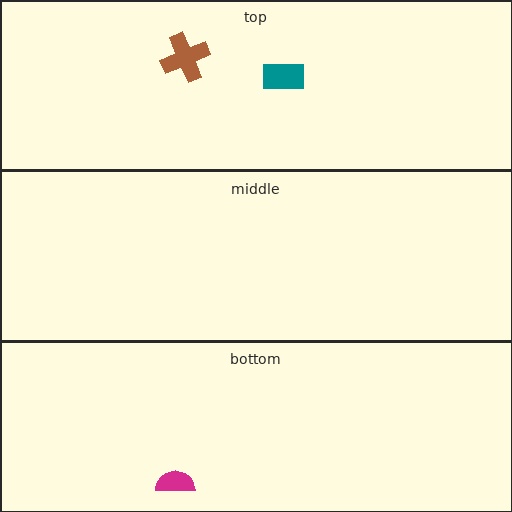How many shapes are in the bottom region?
1.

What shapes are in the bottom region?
The magenta semicircle.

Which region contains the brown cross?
The top region.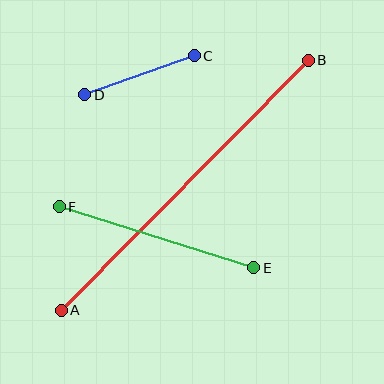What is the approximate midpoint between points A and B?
The midpoint is at approximately (185, 185) pixels.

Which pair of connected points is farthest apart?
Points A and B are farthest apart.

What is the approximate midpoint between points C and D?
The midpoint is at approximately (140, 75) pixels.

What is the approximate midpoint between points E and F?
The midpoint is at approximately (157, 237) pixels.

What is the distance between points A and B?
The distance is approximately 352 pixels.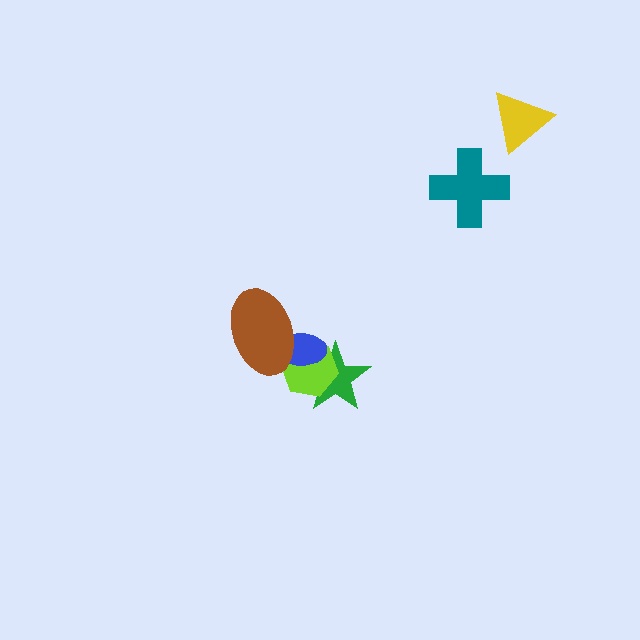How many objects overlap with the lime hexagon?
3 objects overlap with the lime hexagon.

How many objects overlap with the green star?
2 objects overlap with the green star.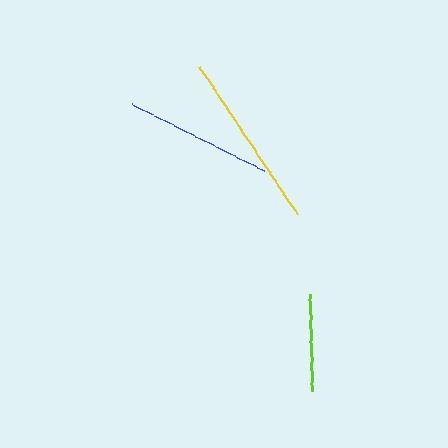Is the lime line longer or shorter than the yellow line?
The yellow line is longer than the lime line.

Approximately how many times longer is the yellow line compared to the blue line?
The yellow line is approximately 1.2 times the length of the blue line.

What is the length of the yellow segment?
The yellow segment is approximately 178 pixels long.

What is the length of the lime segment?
The lime segment is approximately 98 pixels long.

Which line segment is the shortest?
The lime line is the shortest at approximately 98 pixels.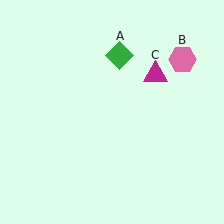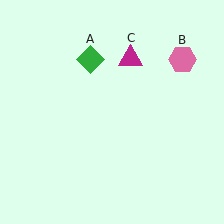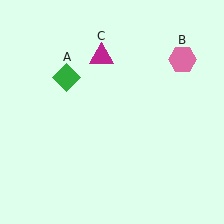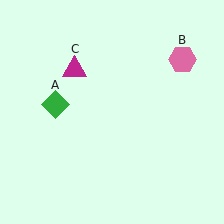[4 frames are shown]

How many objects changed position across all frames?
2 objects changed position: green diamond (object A), magenta triangle (object C).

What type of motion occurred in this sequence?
The green diamond (object A), magenta triangle (object C) rotated counterclockwise around the center of the scene.